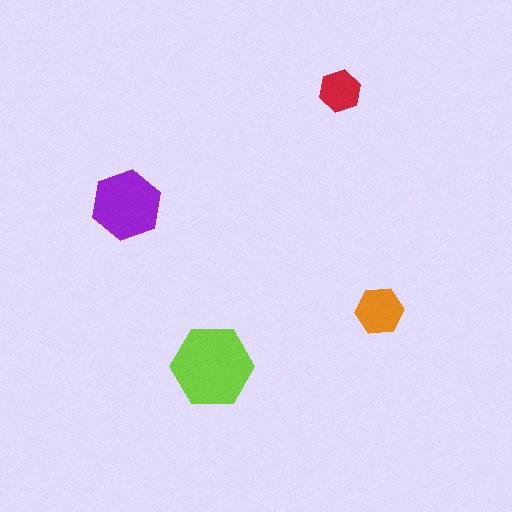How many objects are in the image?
There are 4 objects in the image.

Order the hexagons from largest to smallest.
the lime one, the purple one, the orange one, the red one.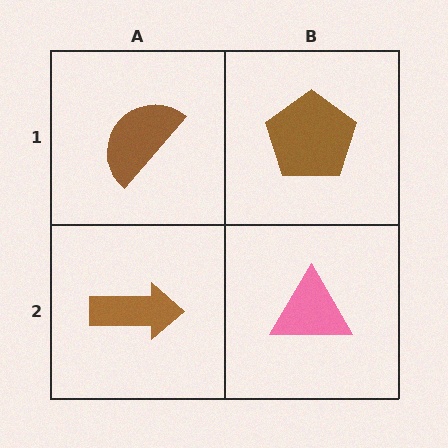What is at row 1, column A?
A brown semicircle.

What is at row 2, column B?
A pink triangle.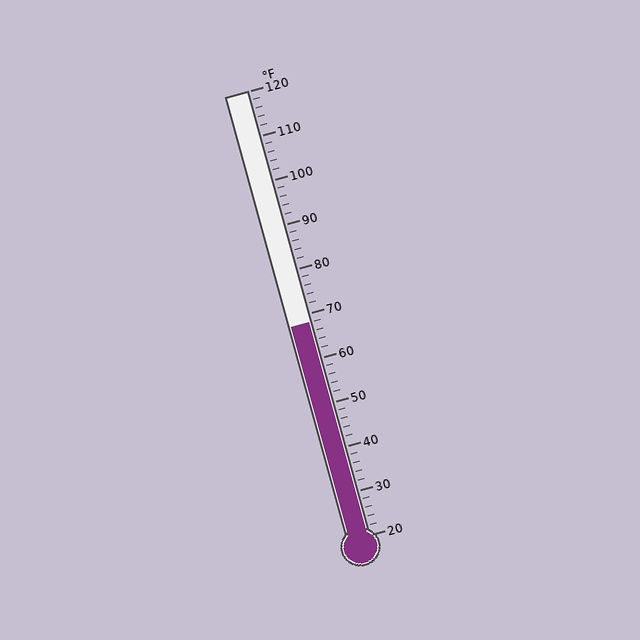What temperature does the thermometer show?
The thermometer shows approximately 68°F.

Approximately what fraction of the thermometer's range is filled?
The thermometer is filled to approximately 50% of its range.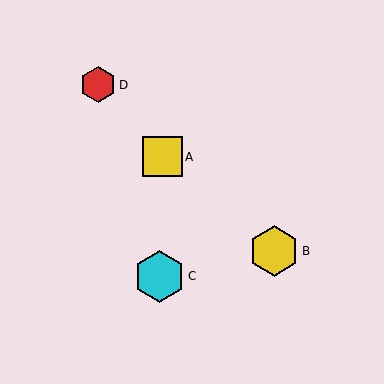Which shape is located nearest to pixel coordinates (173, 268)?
The cyan hexagon (labeled C) at (160, 276) is nearest to that location.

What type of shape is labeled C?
Shape C is a cyan hexagon.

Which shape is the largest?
The cyan hexagon (labeled C) is the largest.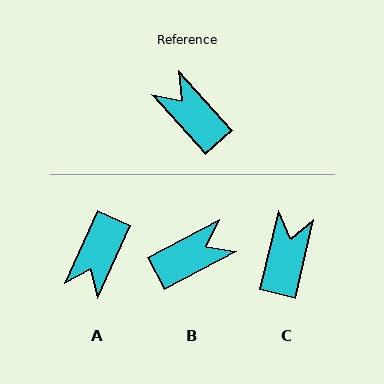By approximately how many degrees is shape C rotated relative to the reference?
Approximately 55 degrees clockwise.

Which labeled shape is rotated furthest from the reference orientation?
A, about 113 degrees away.